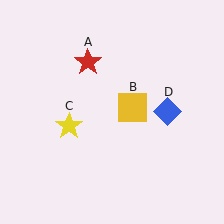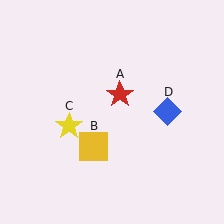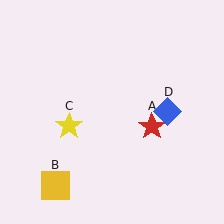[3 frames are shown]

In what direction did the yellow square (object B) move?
The yellow square (object B) moved down and to the left.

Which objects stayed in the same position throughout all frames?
Yellow star (object C) and blue diamond (object D) remained stationary.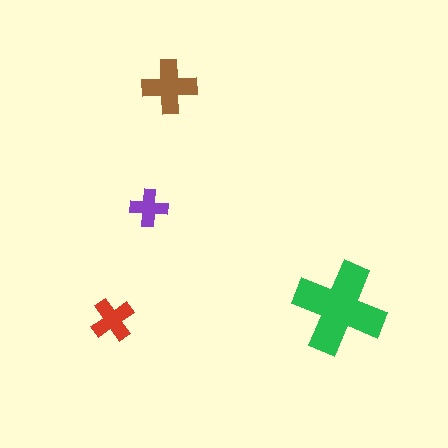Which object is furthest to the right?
The green cross is rightmost.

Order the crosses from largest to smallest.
the green one, the brown one, the red one, the purple one.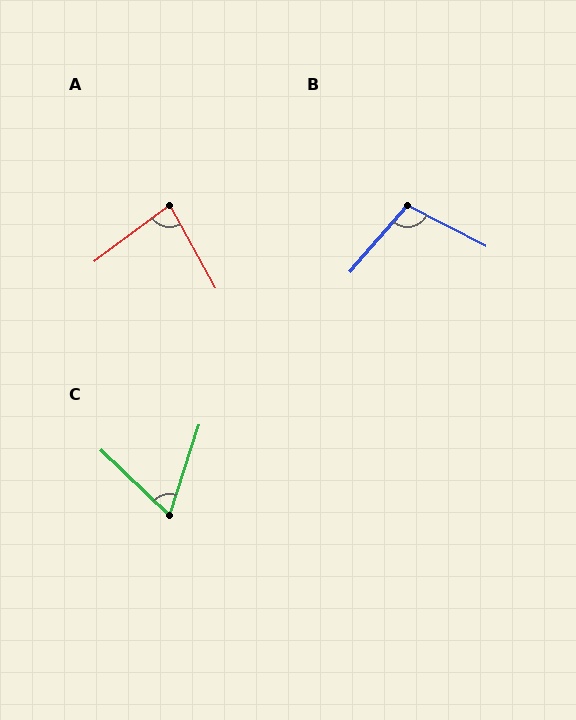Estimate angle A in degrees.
Approximately 82 degrees.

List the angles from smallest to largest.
C (65°), A (82°), B (104°).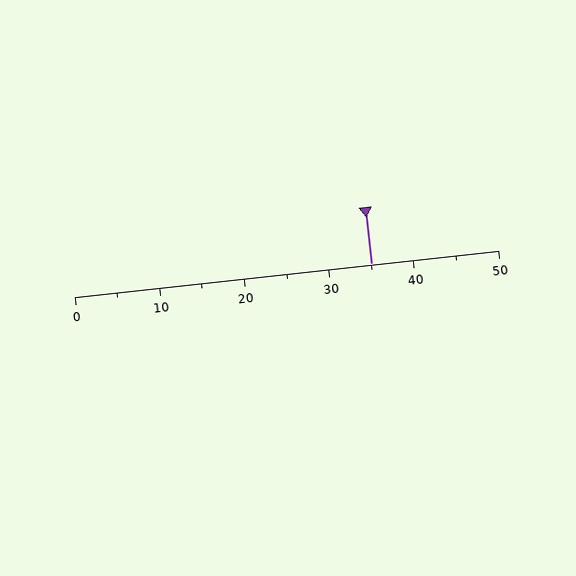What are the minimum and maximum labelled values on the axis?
The axis runs from 0 to 50.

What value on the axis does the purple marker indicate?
The marker indicates approximately 35.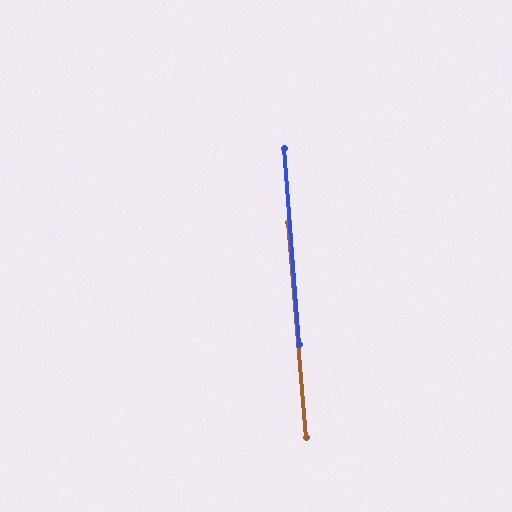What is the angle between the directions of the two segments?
Approximately 0 degrees.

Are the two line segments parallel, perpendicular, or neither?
Parallel — their directions differ by only 0.1°.